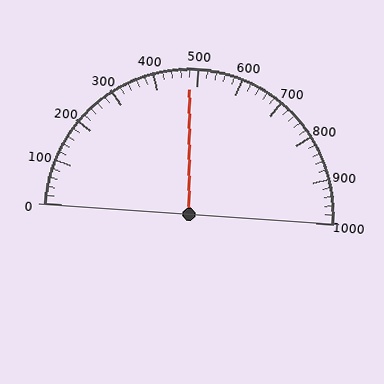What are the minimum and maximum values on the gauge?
The gauge ranges from 0 to 1000.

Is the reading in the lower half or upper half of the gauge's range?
The reading is in the lower half of the range (0 to 1000).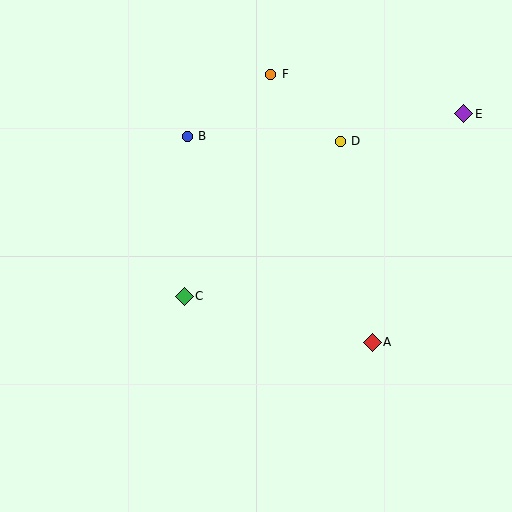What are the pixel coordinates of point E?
Point E is at (464, 114).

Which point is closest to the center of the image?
Point C at (184, 296) is closest to the center.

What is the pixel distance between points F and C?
The distance between F and C is 238 pixels.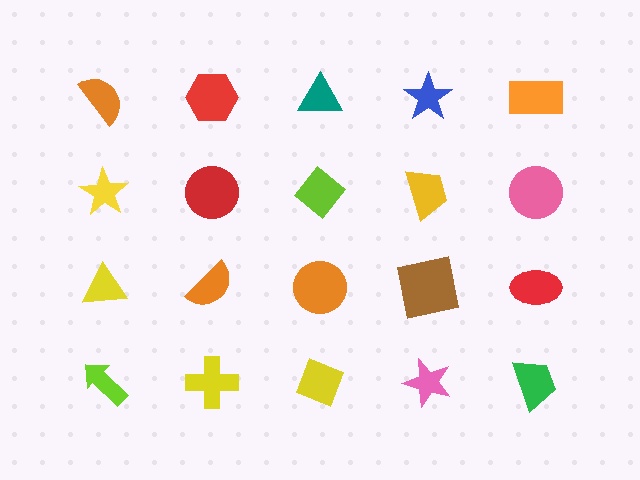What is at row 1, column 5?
An orange rectangle.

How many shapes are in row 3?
5 shapes.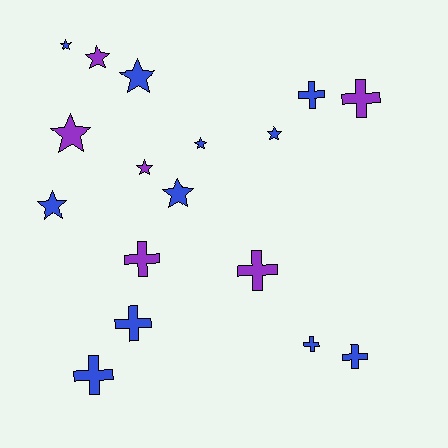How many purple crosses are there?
There are 3 purple crosses.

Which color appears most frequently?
Blue, with 11 objects.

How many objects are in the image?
There are 17 objects.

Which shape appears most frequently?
Star, with 9 objects.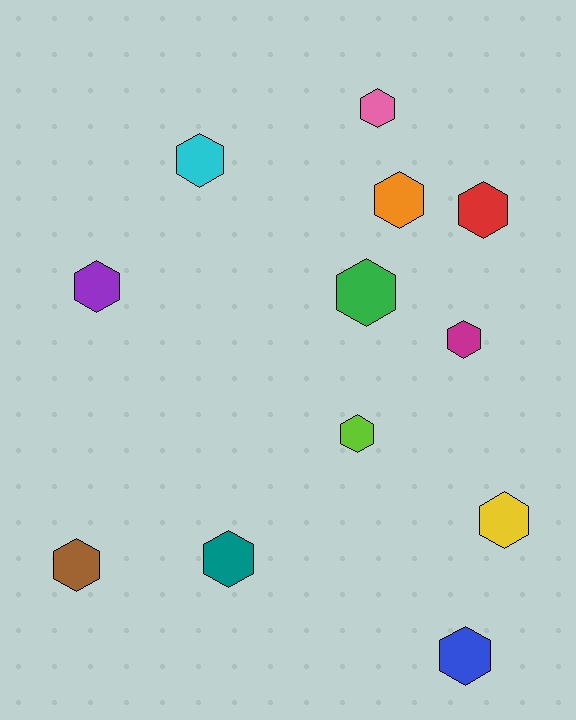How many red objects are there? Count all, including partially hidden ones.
There is 1 red object.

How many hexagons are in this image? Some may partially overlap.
There are 12 hexagons.